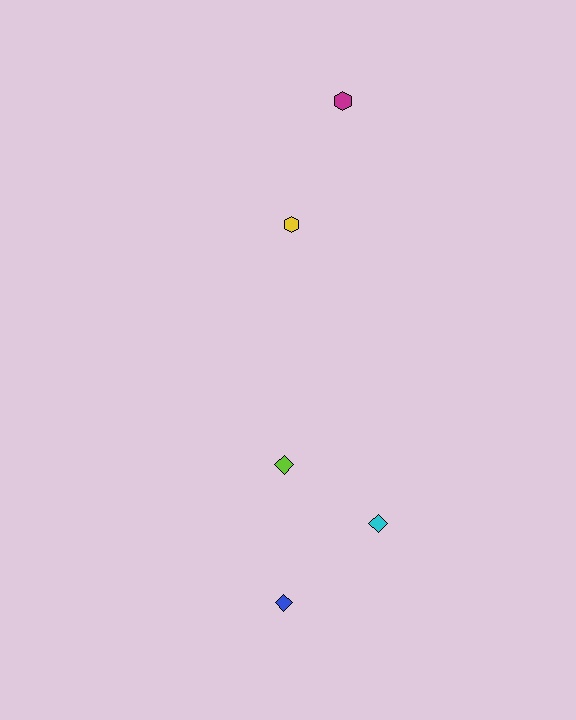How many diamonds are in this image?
There are 3 diamonds.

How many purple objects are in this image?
There are no purple objects.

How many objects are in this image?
There are 5 objects.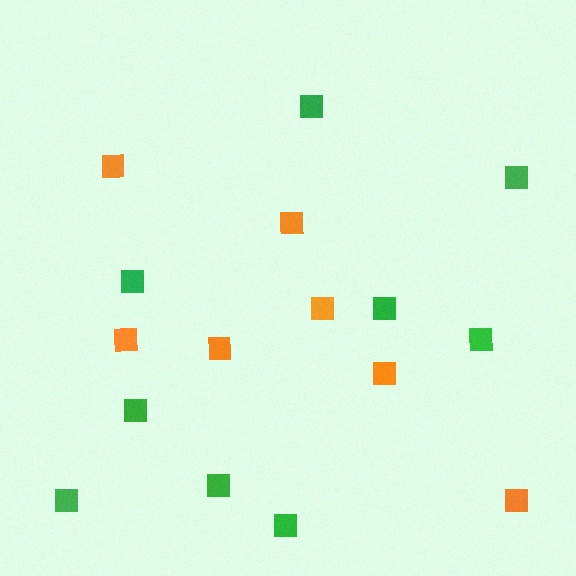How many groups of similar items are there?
There are 2 groups: one group of green squares (9) and one group of orange squares (7).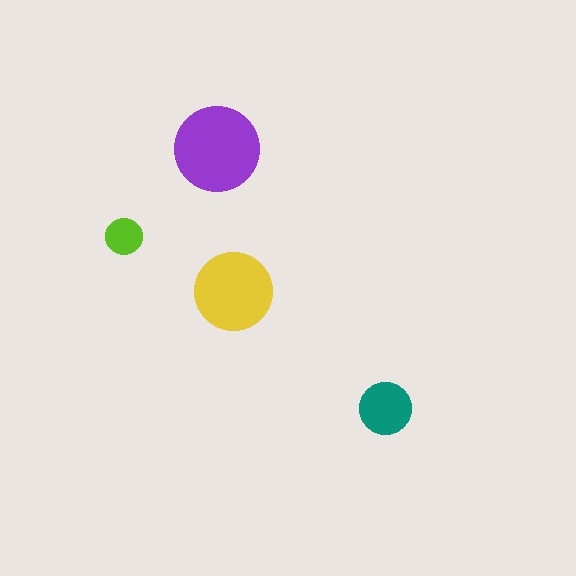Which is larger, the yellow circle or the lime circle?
The yellow one.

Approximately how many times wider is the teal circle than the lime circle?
About 1.5 times wider.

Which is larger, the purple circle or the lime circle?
The purple one.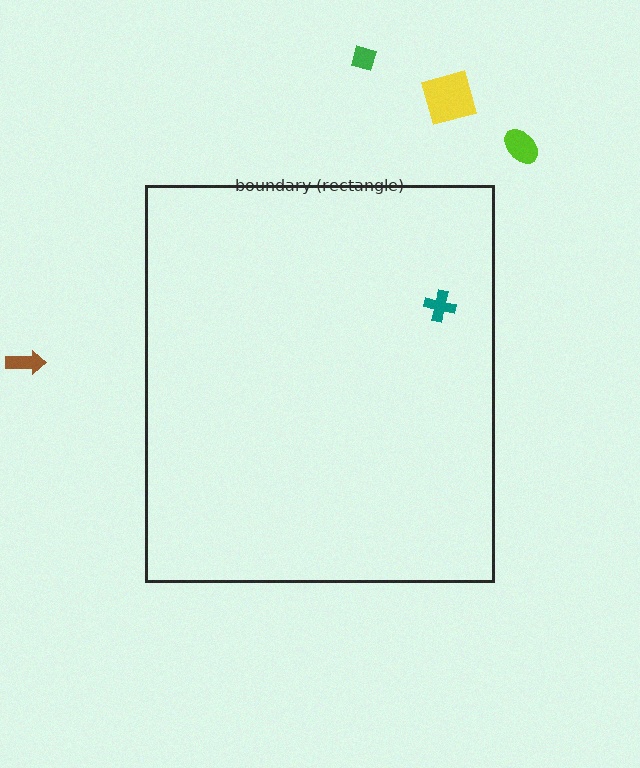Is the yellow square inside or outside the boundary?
Outside.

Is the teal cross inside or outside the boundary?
Inside.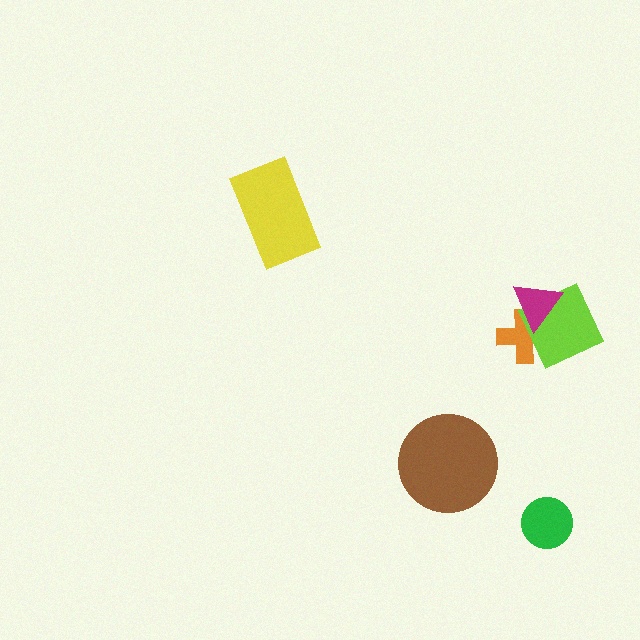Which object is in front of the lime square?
The magenta triangle is in front of the lime square.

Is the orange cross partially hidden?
Yes, it is partially covered by another shape.